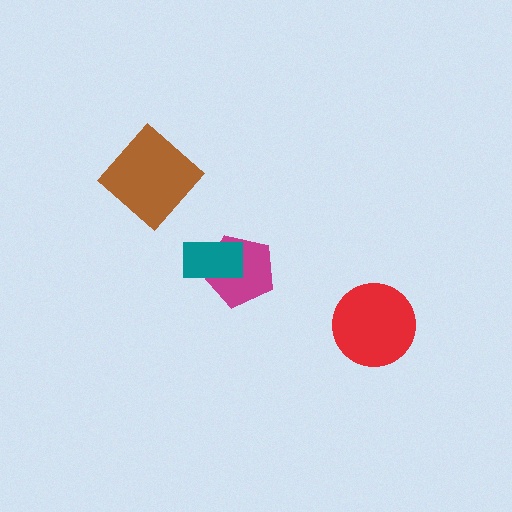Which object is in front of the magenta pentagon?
The teal rectangle is in front of the magenta pentagon.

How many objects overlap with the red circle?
0 objects overlap with the red circle.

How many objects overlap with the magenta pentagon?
1 object overlaps with the magenta pentagon.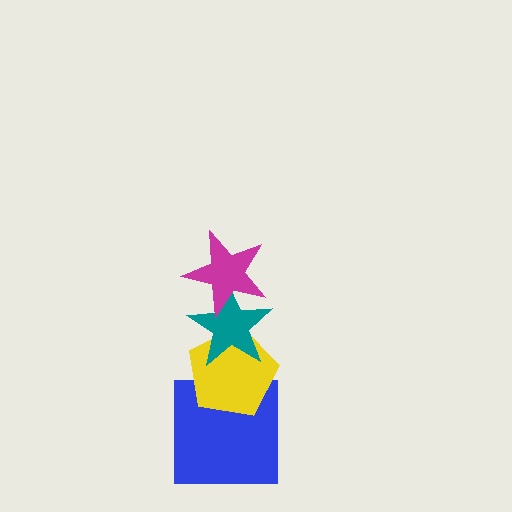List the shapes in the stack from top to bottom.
From top to bottom: the magenta star, the teal star, the yellow pentagon, the blue square.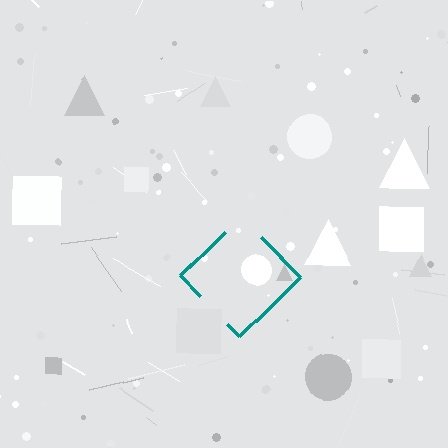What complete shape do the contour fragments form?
The contour fragments form a diamond.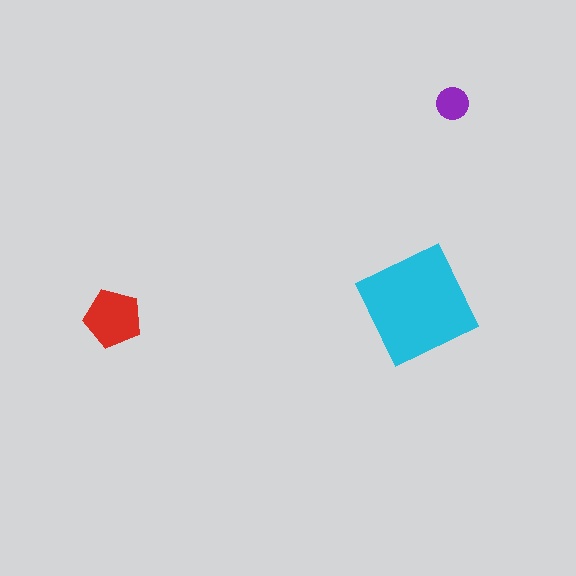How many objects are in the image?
There are 3 objects in the image.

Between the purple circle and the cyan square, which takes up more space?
The cyan square.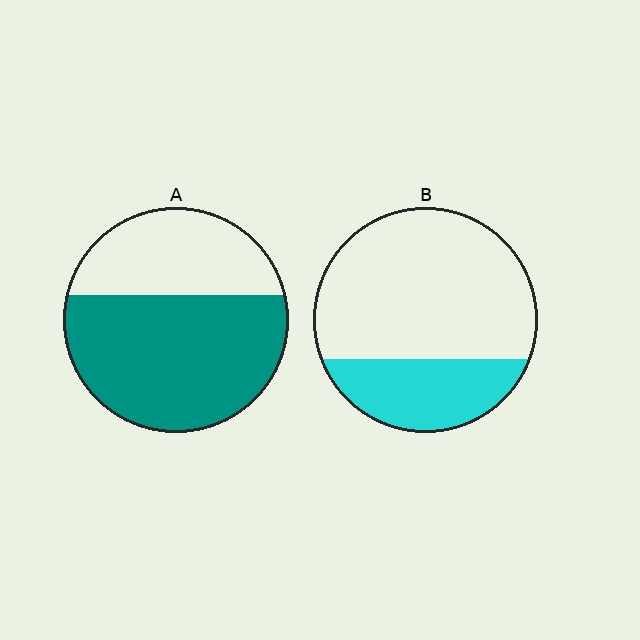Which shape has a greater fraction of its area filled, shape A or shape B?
Shape A.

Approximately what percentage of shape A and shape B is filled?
A is approximately 65% and B is approximately 30%.